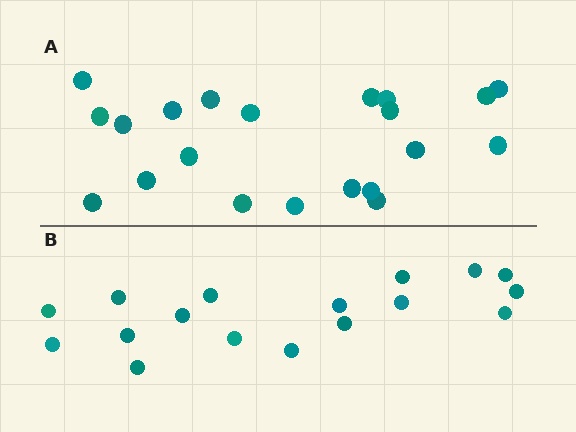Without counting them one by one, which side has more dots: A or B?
Region A (the top region) has more dots.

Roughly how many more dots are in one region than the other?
Region A has about 4 more dots than region B.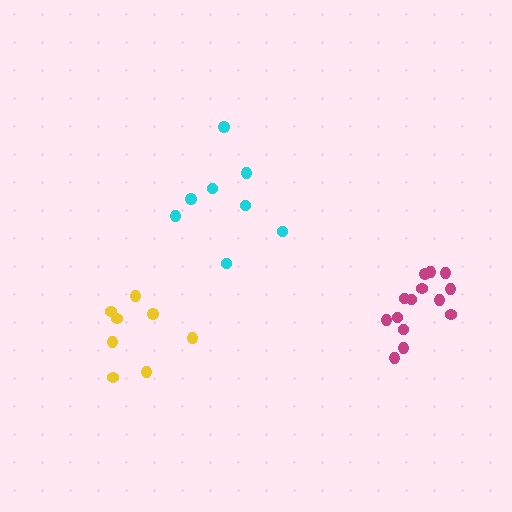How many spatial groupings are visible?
There are 3 spatial groupings.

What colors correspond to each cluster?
The clusters are colored: cyan, yellow, magenta.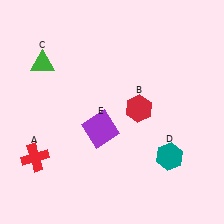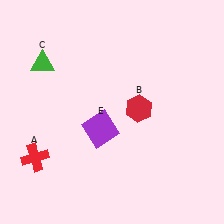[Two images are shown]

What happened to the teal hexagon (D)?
The teal hexagon (D) was removed in Image 2. It was in the bottom-right area of Image 1.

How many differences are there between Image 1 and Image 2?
There is 1 difference between the two images.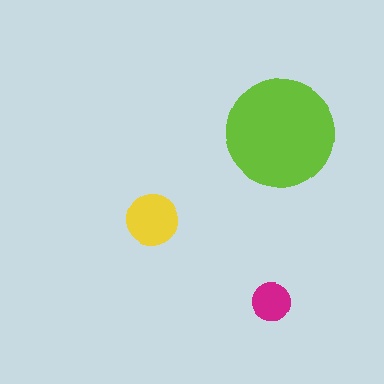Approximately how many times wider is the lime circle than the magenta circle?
About 3 times wider.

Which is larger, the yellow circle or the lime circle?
The lime one.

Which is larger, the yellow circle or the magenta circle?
The yellow one.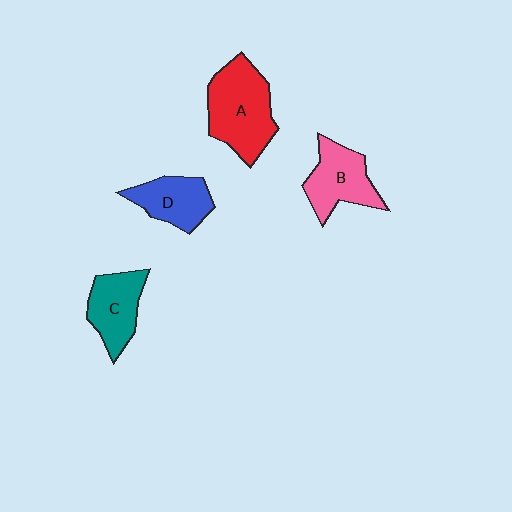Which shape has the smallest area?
Shape D (blue).